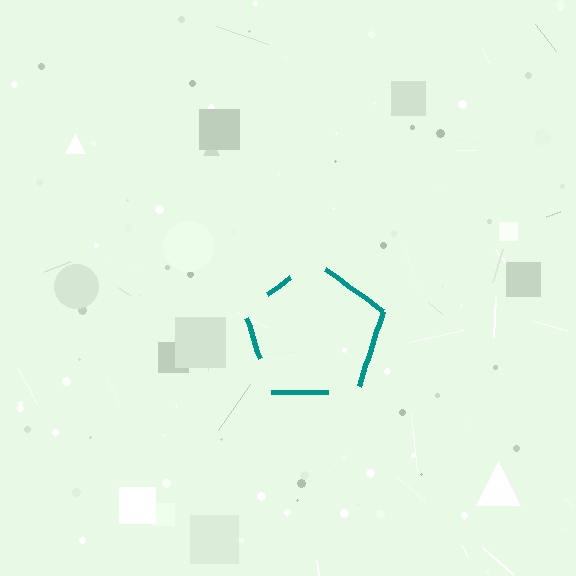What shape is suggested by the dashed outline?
The dashed outline suggests a pentagon.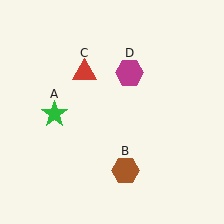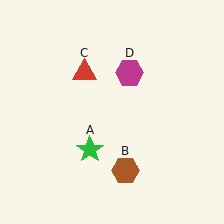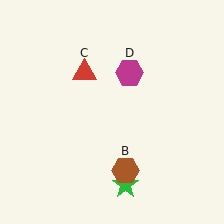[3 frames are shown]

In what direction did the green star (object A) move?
The green star (object A) moved down and to the right.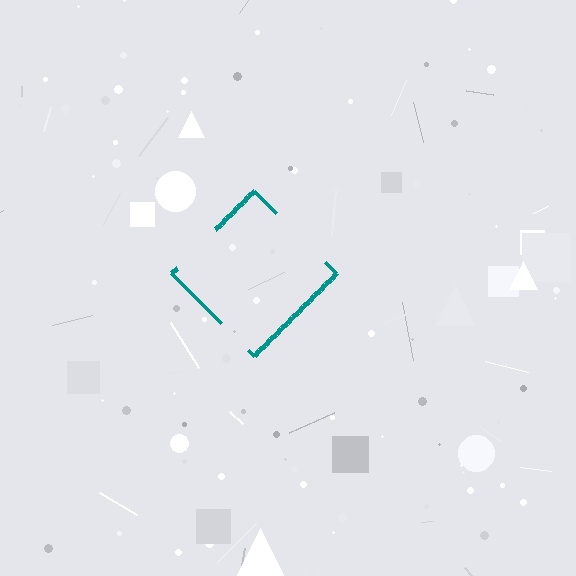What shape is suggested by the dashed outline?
The dashed outline suggests a diamond.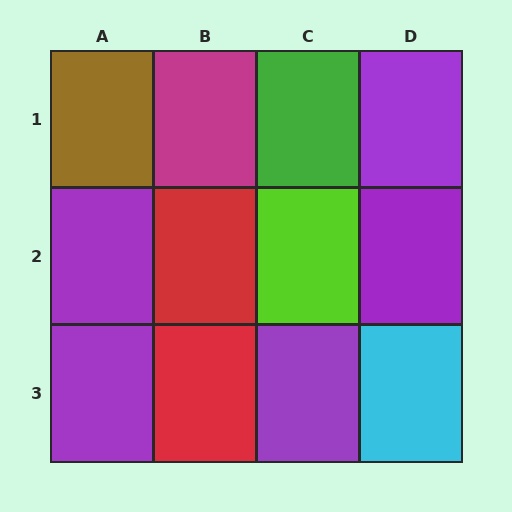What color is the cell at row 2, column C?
Lime.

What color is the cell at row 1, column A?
Brown.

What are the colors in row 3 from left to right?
Purple, red, purple, cyan.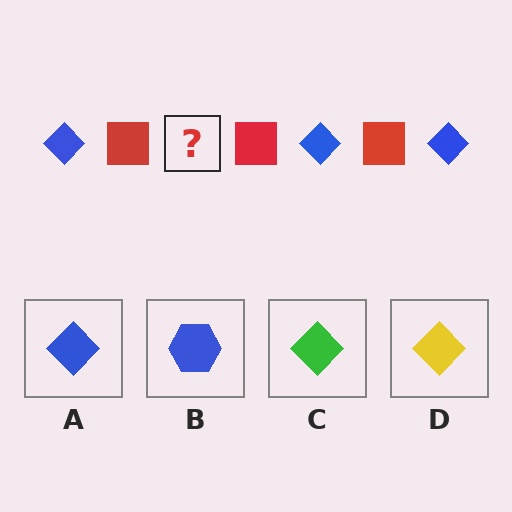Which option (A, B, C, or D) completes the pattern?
A.